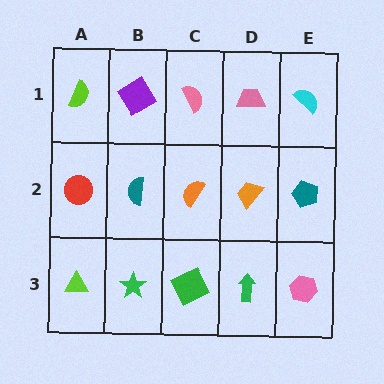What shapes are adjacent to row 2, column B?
A purple diamond (row 1, column B), a green star (row 3, column B), a red circle (row 2, column A), an orange semicircle (row 2, column C).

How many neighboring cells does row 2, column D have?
4.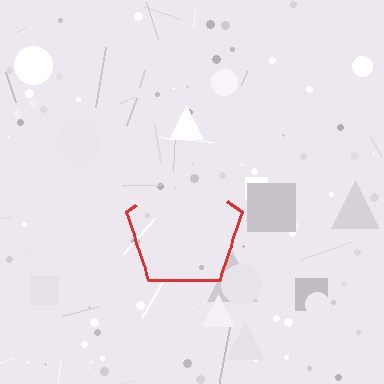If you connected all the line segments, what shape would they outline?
They would outline a pentagon.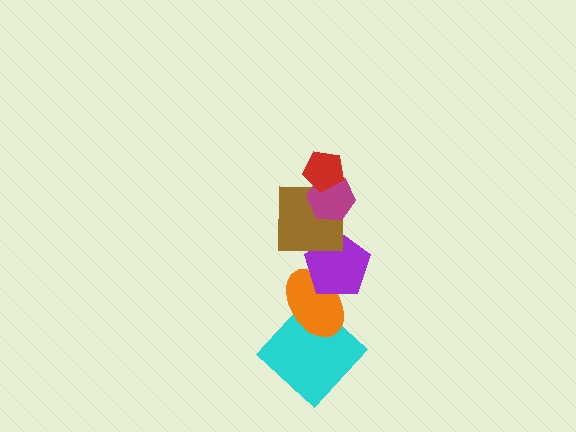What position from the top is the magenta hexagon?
The magenta hexagon is 2nd from the top.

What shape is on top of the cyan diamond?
The orange ellipse is on top of the cyan diamond.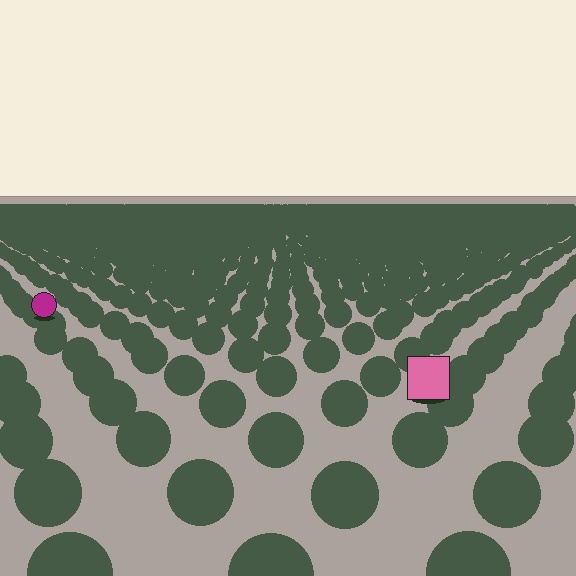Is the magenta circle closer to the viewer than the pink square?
No. The pink square is closer — you can tell from the texture gradient: the ground texture is coarser near it.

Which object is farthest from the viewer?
The magenta circle is farthest from the viewer. It appears smaller and the ground texture around it is denser.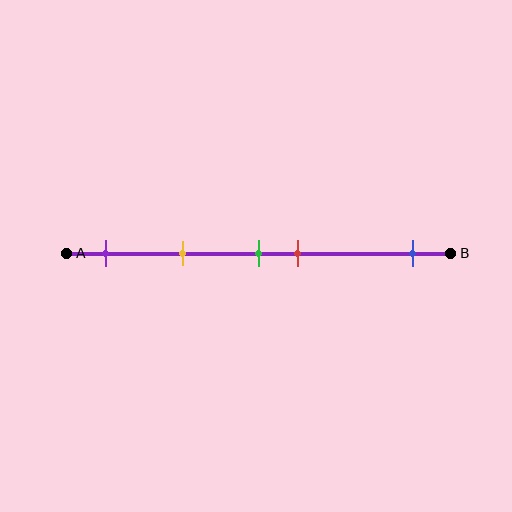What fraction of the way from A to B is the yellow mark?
The yellow mark is approximately 30% (0.3) of the way from A to B.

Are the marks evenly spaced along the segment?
No, the marks are not evenly spaced.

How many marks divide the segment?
There are 5 marks dividing the segment.